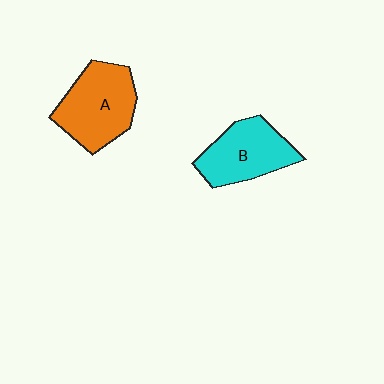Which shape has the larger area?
Shape A (orange).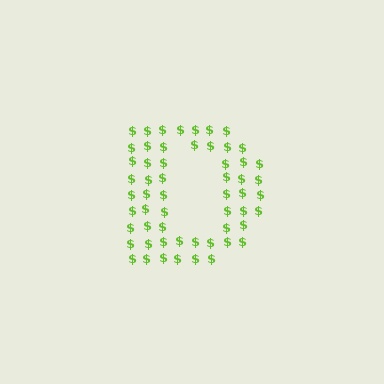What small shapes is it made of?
It is made of small dollar signs.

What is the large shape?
The large shape is the letter D.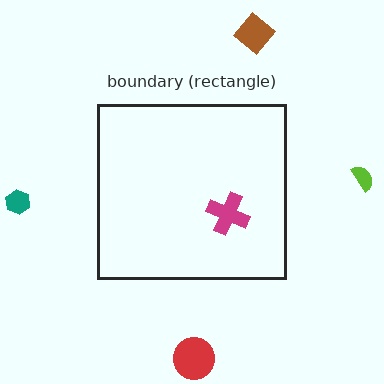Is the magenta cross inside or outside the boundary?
Inside.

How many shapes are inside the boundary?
1 inside, 4 outside.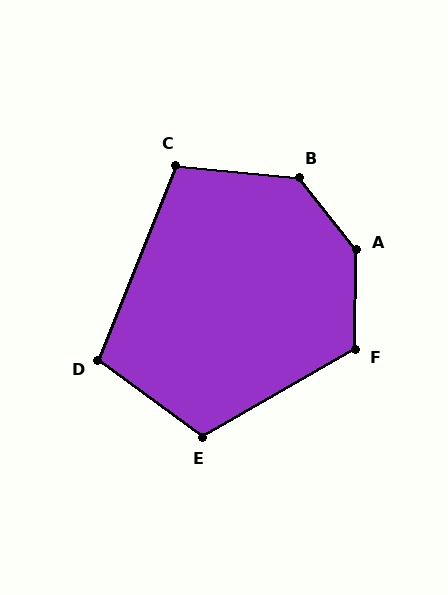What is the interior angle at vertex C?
Approximately 106 degrees (obtuse).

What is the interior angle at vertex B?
Approximately 135 degrees (obtuse).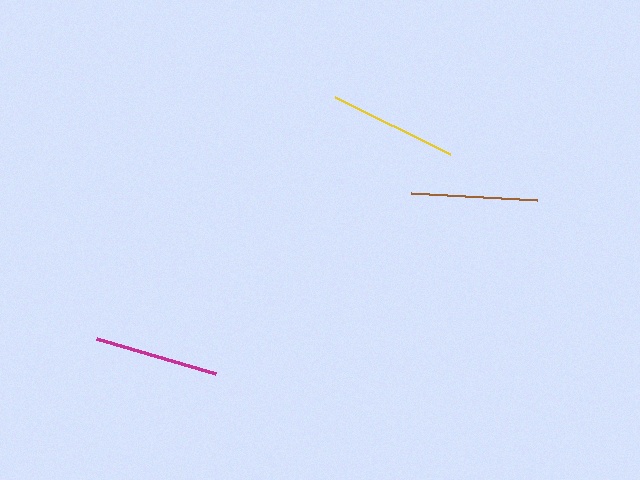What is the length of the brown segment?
The brown segment is approximately 126 pixels long.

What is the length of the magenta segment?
The magenta segment is approximately 124 pixels long.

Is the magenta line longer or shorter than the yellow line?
The yellow line is longer than the magenta line.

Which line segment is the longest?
The yellow line is the longest at approximately 128 pixels.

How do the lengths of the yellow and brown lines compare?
The yellow and brown lines are approximately the same length.